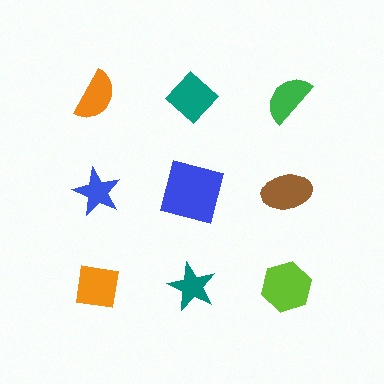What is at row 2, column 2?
A blue square.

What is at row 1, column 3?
A green semicircle.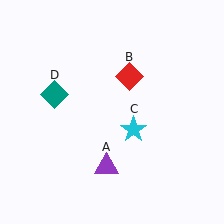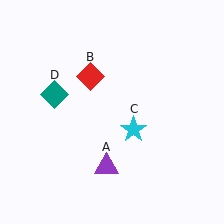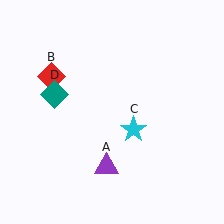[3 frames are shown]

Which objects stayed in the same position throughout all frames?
Purple triangle (object A) and cyan star (object C) and teal diamond (object D) remained stationary.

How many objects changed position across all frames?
1 object changed position: red diamond (object B).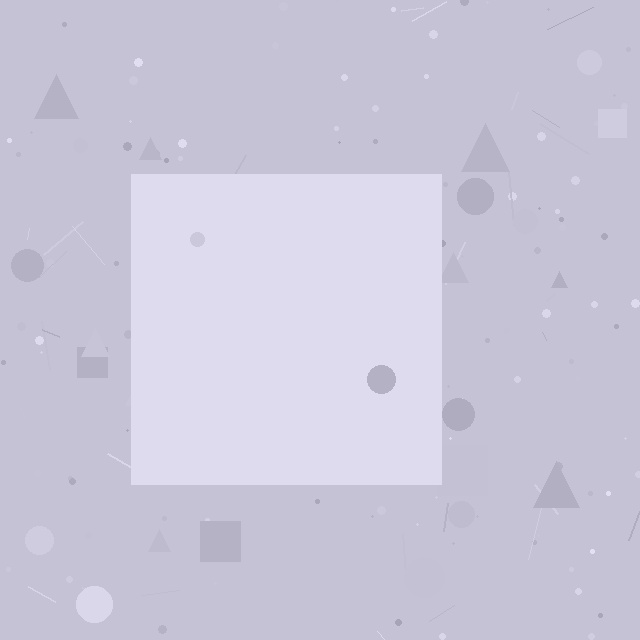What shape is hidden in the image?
A square is hidden in the image.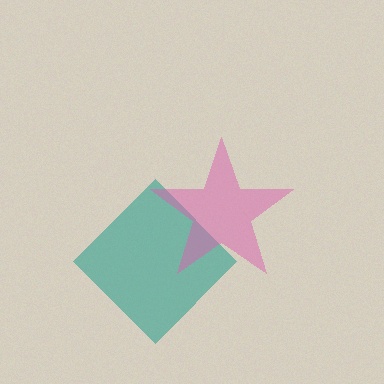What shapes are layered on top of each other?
The layered shapes are: a teal diamond, a pink star.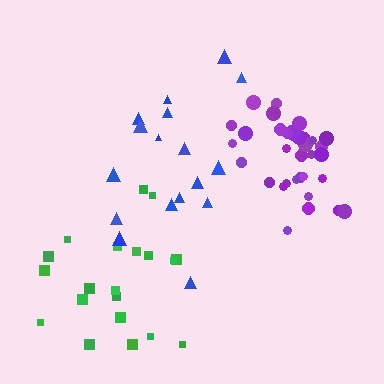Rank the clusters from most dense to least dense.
purple, blue, green.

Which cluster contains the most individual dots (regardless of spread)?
Purple (35).